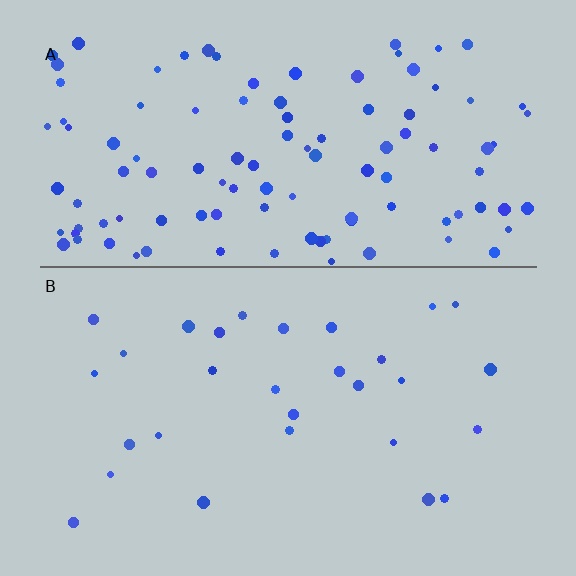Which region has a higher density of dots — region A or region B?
A (the top).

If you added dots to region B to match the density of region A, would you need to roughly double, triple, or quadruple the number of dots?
Approximately quadruple.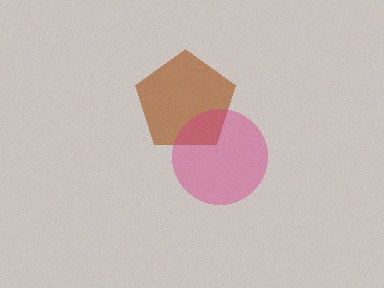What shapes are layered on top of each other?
The layered shapes are: a brown pentagon, a magenta circle.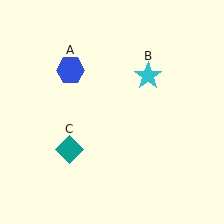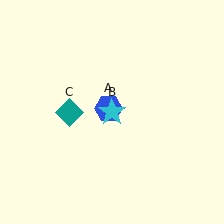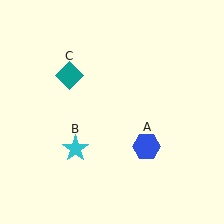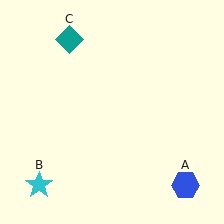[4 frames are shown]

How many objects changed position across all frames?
3 objects changed position: blue hexagon (object A), cyan star (object B), teal diamond (object C).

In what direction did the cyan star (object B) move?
The cyan star (object B) moved down and to the left.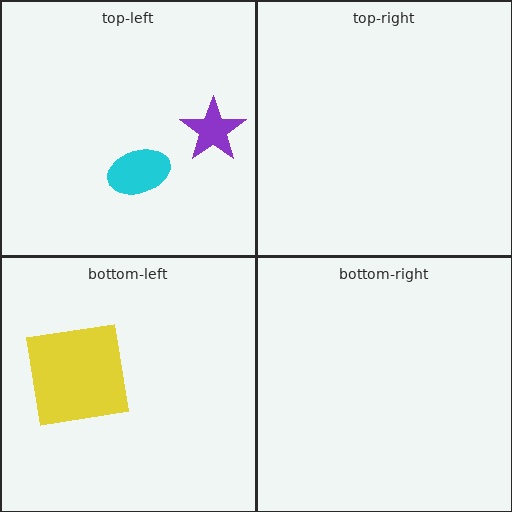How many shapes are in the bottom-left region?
1.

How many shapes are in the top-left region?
2.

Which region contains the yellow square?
The bottom-left region.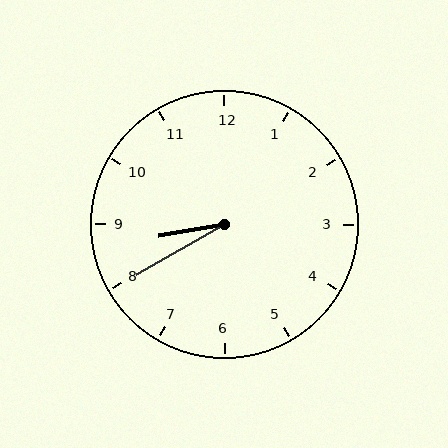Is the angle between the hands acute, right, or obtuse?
It is acute.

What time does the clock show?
8:40.